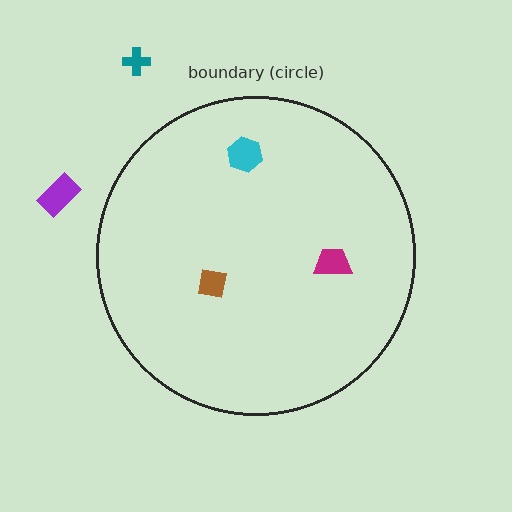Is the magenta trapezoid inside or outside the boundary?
Inside.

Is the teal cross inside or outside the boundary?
Outside.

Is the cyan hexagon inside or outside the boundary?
Inside.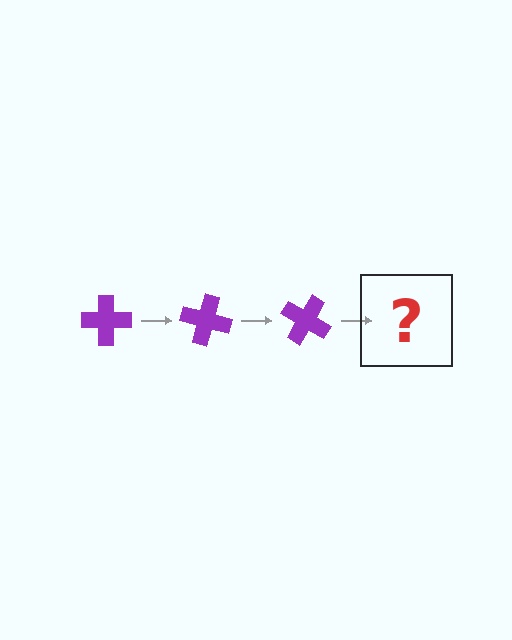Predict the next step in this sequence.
The next step is a purple cross rotated 45 degrees.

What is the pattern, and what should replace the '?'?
The pattern is that the cross rotates 15 degrees each step. The '?' should be a purple cross rotated 45 degrees.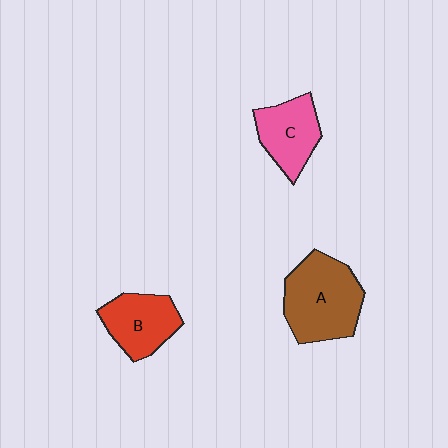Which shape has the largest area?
Shape A (brown).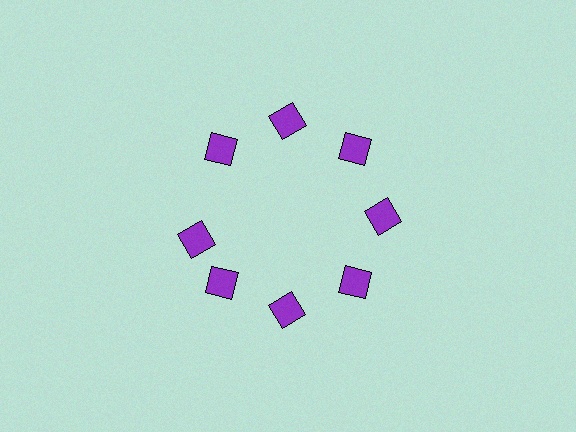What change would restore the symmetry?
The symmetry would be restored by rotating it back into even spacing with its neighbors so that all 8 squares sit at equal angles and equal distance from the center.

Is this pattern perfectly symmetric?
No. The 8 purple squares are arranged in a ring, but one element near the 9 o'clock position is rotated out of alignment along the ring, breaking the 8-fold rotational symmetry.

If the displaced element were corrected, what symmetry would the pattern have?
It would have 8-fold rotational symmetry — the pattern would map onto itself every 45 degrees.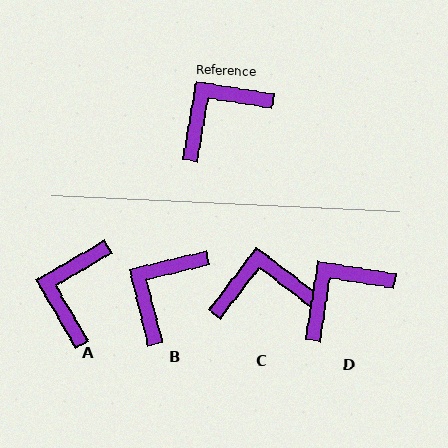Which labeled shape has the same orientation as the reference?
D.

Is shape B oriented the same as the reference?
No, it is off by about 23 degrees.